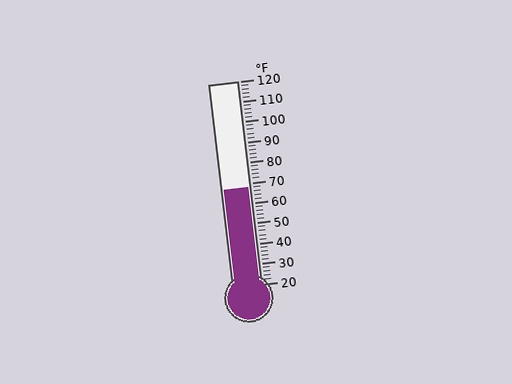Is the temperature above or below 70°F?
The temperature is below 70°F.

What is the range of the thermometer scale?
The thermometer scale ranges from 20°F to 120°F.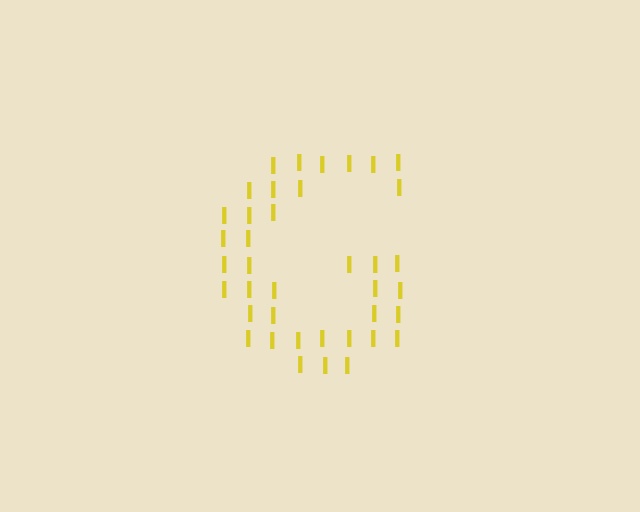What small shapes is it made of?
It is made of small letter I's.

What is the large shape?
The large shape is the letter G.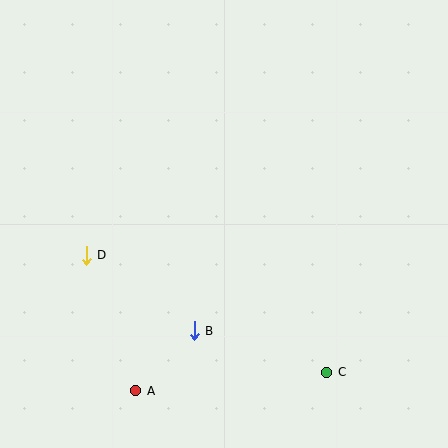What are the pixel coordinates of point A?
Point A is at (136, 391).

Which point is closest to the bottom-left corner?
Point A is closest to the bottom-left corner.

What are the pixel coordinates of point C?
Point C is at (327, 372).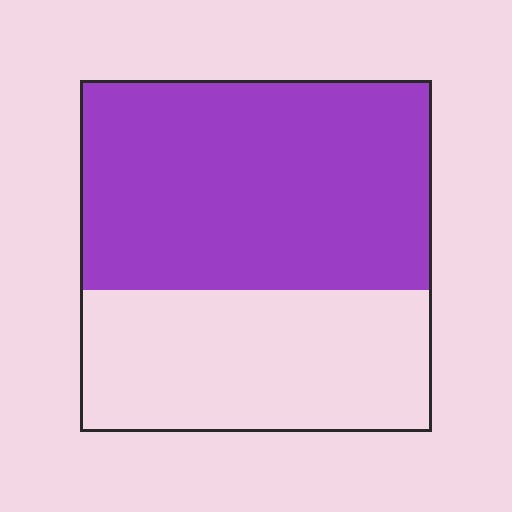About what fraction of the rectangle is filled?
About three fifths (3/5).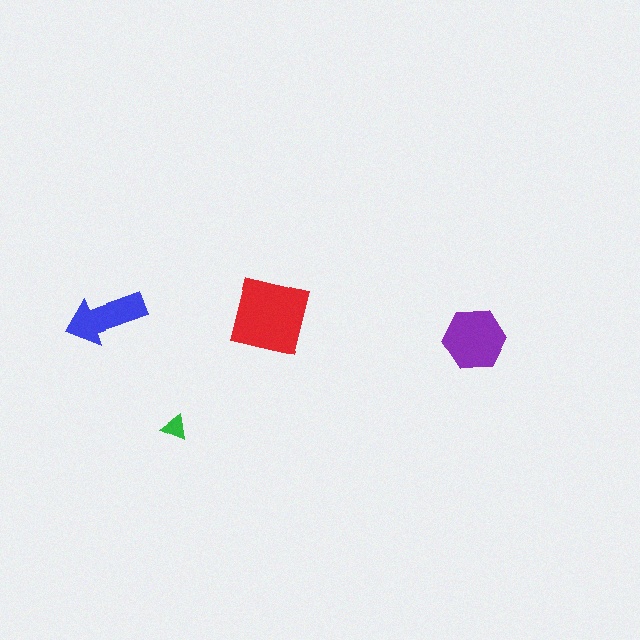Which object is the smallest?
The green triangle.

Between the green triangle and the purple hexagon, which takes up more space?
The purple hexagon.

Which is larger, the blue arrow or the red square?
The red square.